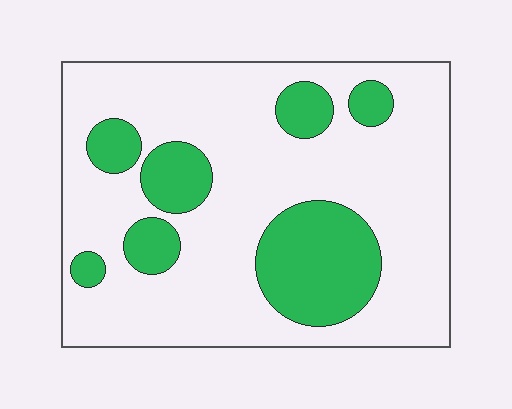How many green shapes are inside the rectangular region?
7.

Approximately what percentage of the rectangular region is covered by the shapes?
Approximately 25%.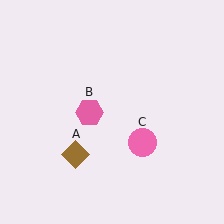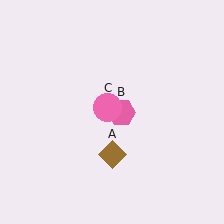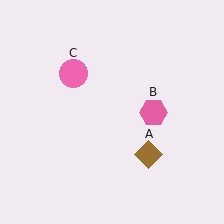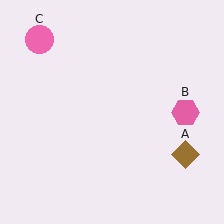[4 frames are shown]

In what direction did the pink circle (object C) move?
The pink circle (object C) moved up and to the left.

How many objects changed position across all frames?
3 objects changed position: brown diamond (object A), pink hexagon (object B), pink circle (object C).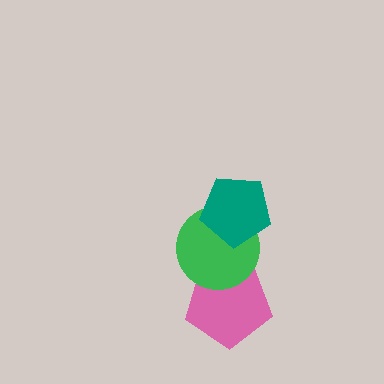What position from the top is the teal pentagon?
The teal pentagon is 1st from the top.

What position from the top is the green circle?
The green circle is 2nd from the top.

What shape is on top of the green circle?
The teal pentagon is on top of the green circle.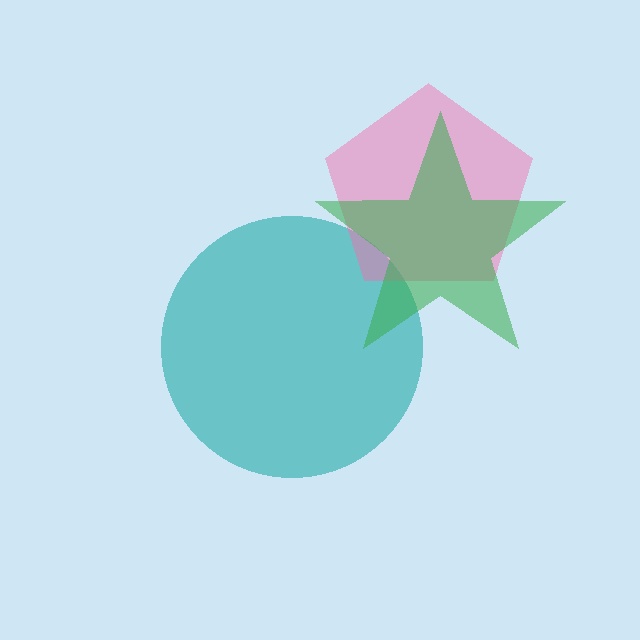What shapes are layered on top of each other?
The layered shapes are: a teal circle, a pink pentagon, a green star.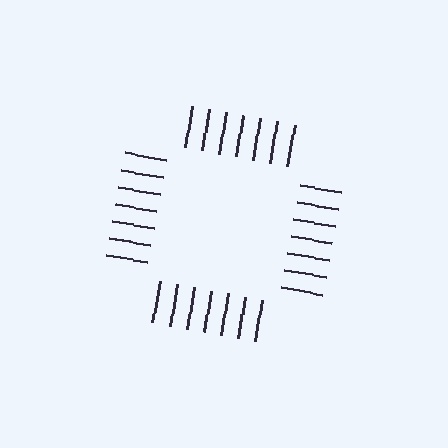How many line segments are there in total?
28 — 7 along each of the 4 edges.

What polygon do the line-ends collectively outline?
An illusory square — the line segments terminate on its edges but no continuous stroke is drawn.